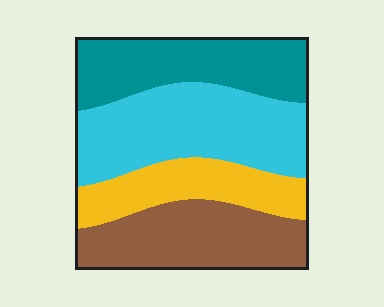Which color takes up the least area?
Yellow, at roughly 20%.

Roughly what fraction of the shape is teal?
Teal covers around 25% of the shape.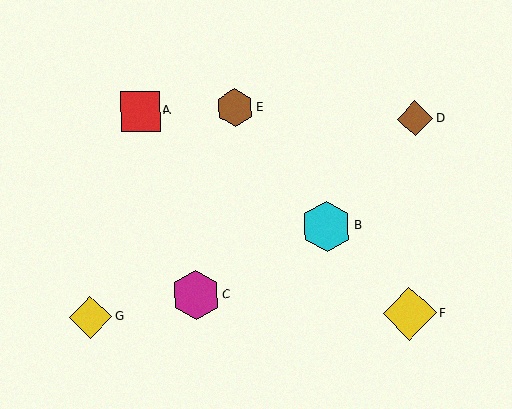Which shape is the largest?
The yellow diamond (labeled F) is the largest.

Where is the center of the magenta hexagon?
The center of the magenta hexagon is at (196, 295).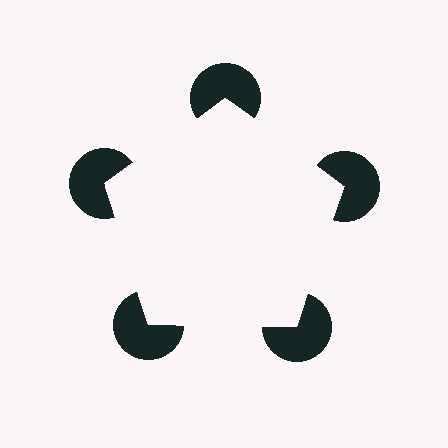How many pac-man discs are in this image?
There are 5 — one at each vertex of the illusory pentagon.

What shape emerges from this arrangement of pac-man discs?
An illusory pentagon — its edges are inferred from the aligned wedge cuts in the pac-man discs, not physically drawn.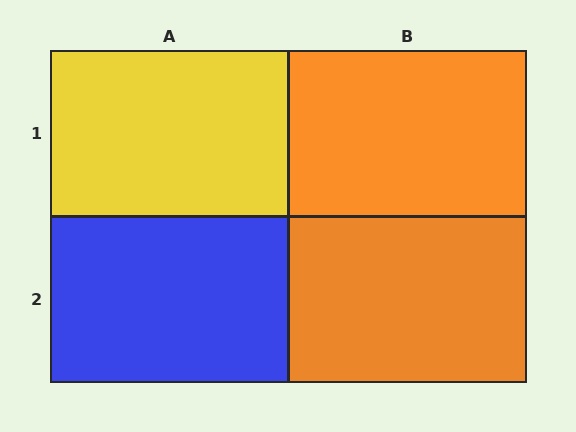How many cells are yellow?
1 cell is yellow.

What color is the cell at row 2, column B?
Orange.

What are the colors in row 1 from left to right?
Yellow, orange.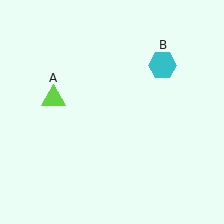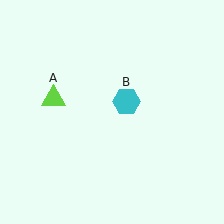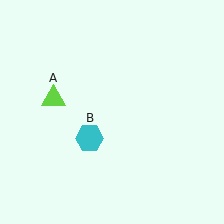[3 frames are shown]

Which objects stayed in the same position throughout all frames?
Lime triangle (object A) remained stationary.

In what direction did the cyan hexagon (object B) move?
The cyan hexagon (object B) moved down and to the left.